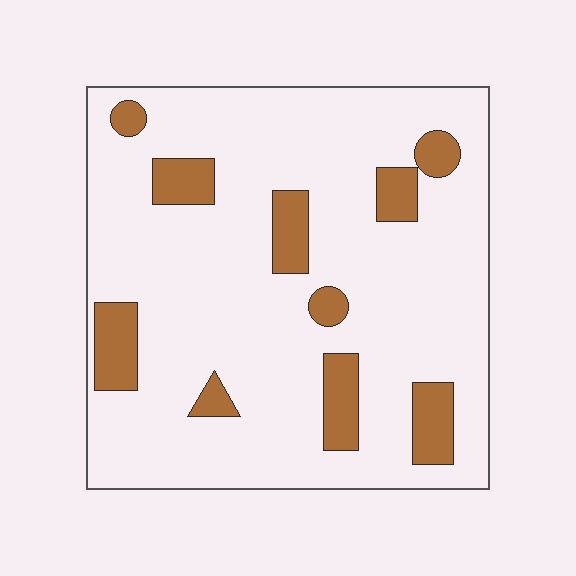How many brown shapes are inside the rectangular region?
10.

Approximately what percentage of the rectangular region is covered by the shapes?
Approximately 15%.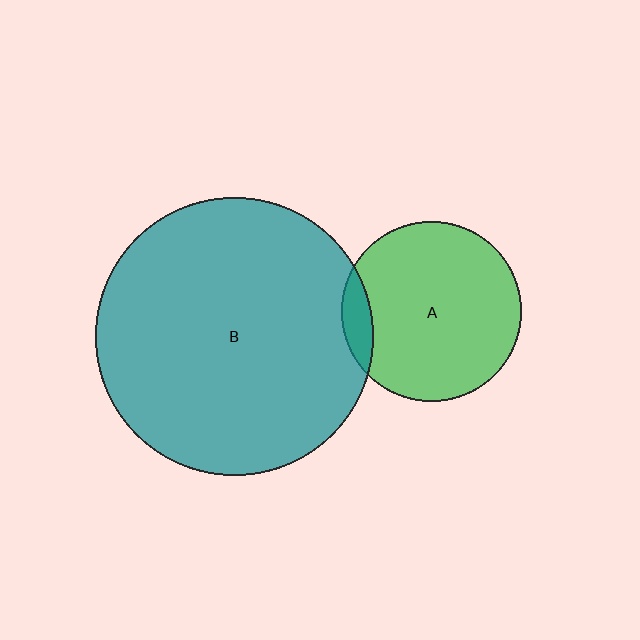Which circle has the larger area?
Circle B (teal).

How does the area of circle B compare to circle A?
Approximately 2.4 times.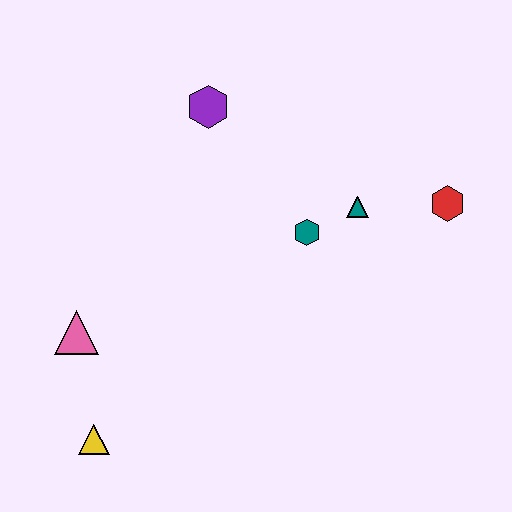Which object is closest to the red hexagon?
The teal triangle is closest to the red hexagon.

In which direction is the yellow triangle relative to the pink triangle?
The yellow triangle is below the pink triangle.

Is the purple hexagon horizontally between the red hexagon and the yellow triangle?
Yes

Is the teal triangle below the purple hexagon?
Yes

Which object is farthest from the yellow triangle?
The red hexagon is farthest from the yellow triangle.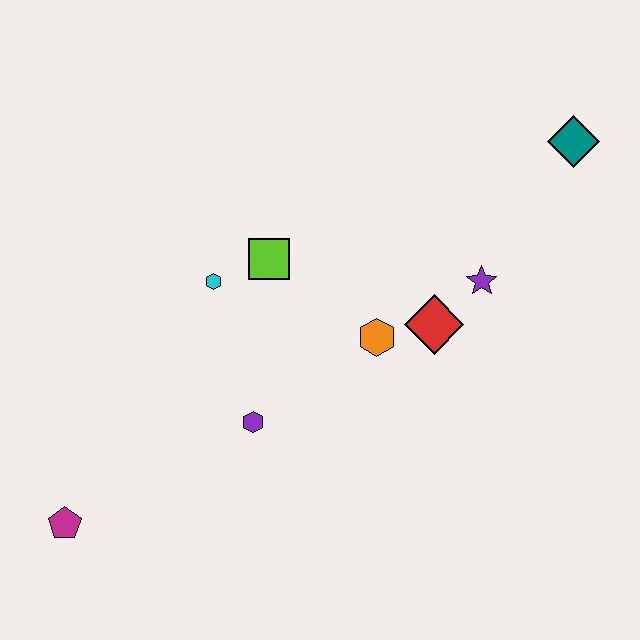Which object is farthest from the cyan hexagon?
The teal diamond is farthest from the cyan hexagon.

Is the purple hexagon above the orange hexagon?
No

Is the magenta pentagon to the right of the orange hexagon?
No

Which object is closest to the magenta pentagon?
The purple hexagon is closest to the magenta pentagon.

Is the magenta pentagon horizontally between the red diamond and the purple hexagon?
No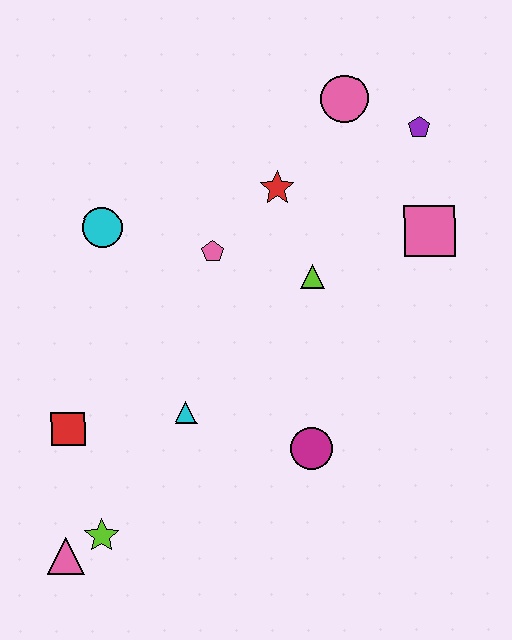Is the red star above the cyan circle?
Yes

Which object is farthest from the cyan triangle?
The purple pentagon is farthest from the cyan triangle.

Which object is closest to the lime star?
The pink triangle is closest to the lime star.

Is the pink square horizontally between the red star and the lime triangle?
No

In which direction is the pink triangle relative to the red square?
The pink triangle is below the red square.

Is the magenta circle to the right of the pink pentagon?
Yes